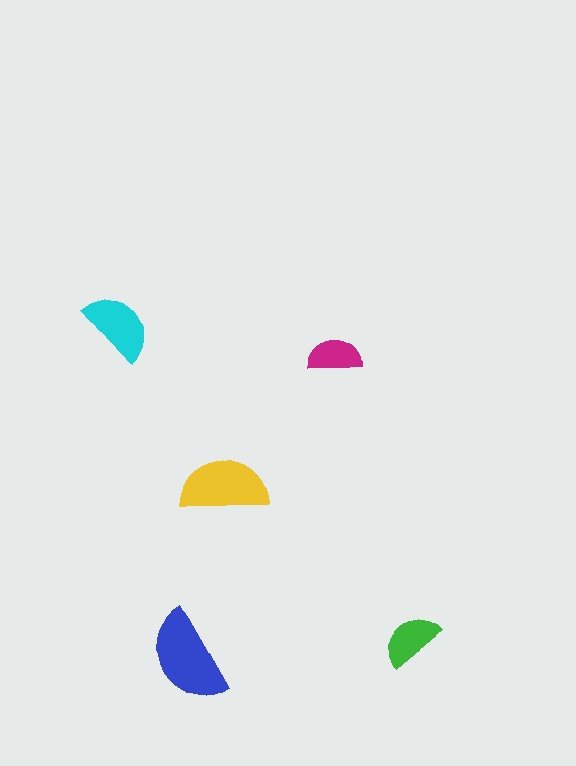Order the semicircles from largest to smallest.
the blue one, the yellow one, the cyan one, the green one, the magenta one.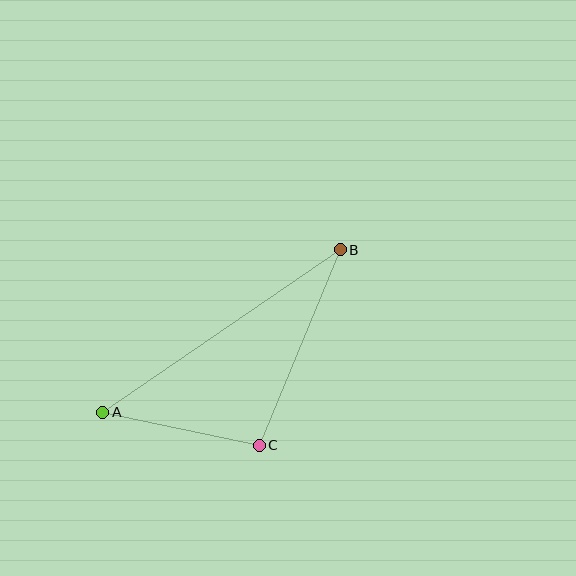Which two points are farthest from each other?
Points A and B are farthest from each other.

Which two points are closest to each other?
Points A and C are closest to each other.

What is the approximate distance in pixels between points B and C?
The distance between B and C is approximately 211 pixels.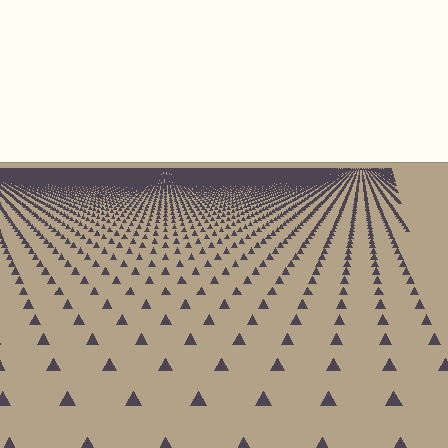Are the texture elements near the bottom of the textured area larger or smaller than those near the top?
Larger. Near the bottom, elements are closer to the viewer and appear at a bigger on-screen size.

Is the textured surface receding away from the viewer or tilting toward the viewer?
The surface is receding away from the viewer. Texture elements get smaller and denser toward the top.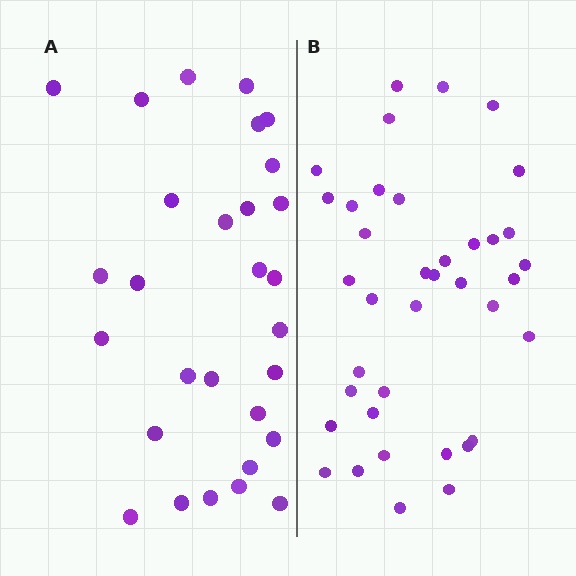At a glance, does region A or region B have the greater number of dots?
Region B (the right region) has more dots.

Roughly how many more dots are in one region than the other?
Region B has roughly 8 or so more dots than region A.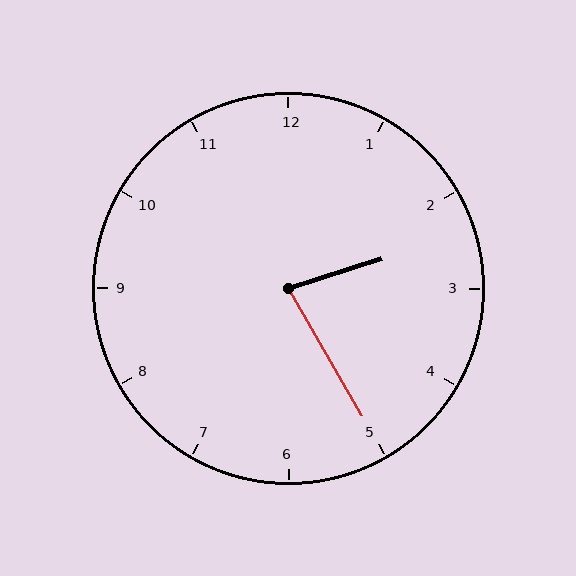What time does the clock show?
2:25.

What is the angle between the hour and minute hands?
Approximately 78 degrees.